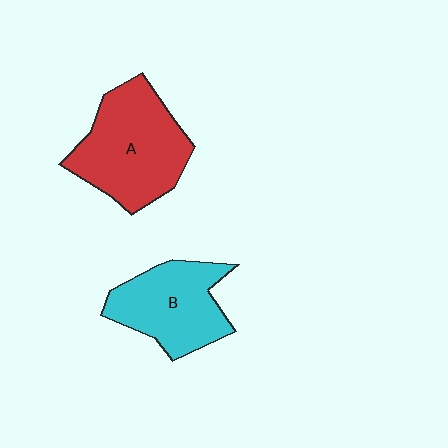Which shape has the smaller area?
Shape B (cyan).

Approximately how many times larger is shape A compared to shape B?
Approximately 1.3 times.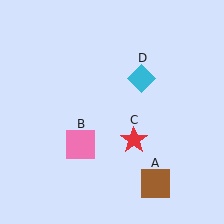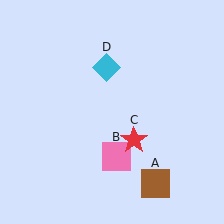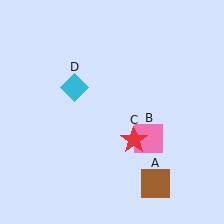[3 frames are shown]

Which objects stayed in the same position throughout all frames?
Brown square (object A) and red star (object C) remained stationary.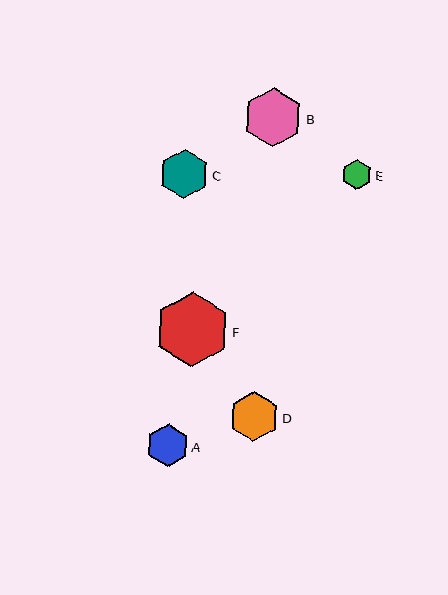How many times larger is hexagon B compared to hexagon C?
Hexagon B is approximately 1.2 times the size of hexagon C.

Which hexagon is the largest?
Hexagon F is the largest with a size of approximately 75 pixels.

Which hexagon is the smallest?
Hexagon E is the smallest with a size of approximately 30 pixels.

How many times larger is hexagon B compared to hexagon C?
Hexagon B is approximately 1.2 times the size of hexagon C.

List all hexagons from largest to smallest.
From largest to smallest: F, B, D, C, A, E.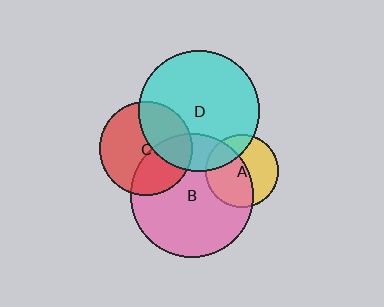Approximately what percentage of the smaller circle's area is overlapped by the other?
Approximately 35%.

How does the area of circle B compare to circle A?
Approximately 2.9 times.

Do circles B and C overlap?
Yes.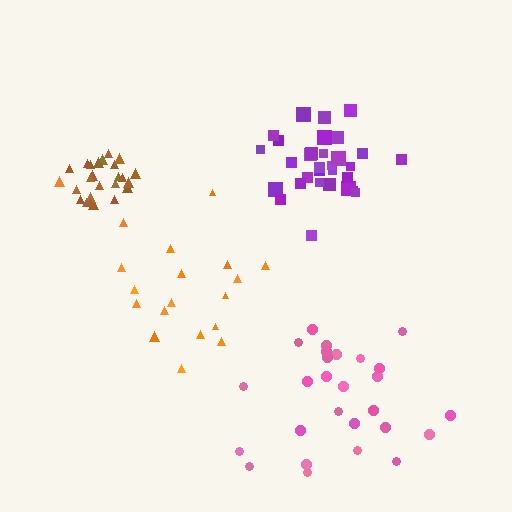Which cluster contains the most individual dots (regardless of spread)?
Purple (32).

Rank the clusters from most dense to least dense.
brown, purple, pink, orange.